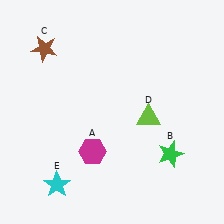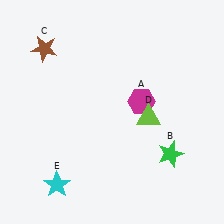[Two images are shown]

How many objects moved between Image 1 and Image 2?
1 object moved between the two images.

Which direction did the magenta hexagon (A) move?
The magenta hexagon (A) moved up.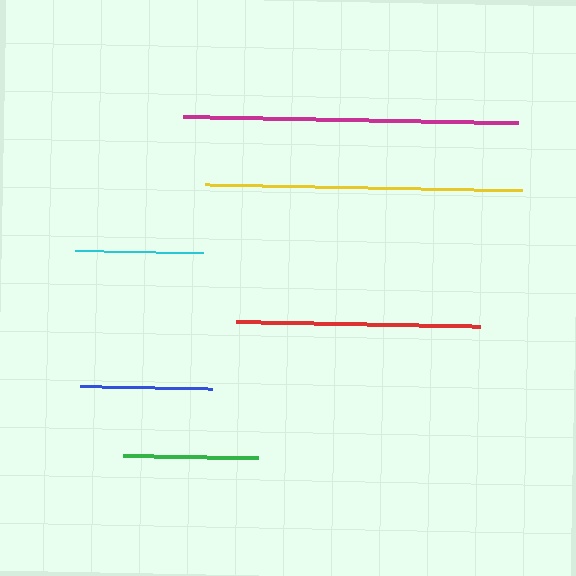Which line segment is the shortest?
The cyan line is the shortest at approximately 128 pixels.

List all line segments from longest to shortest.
From longest to shortest: magenta, yellow, red, green, blue, cyan.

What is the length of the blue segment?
The blue segment is approximately 132 pixels long.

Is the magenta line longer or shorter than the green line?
The magenta line is longer than the green line.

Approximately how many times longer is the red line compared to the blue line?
The red line is approximately 1.9 times the length of the blue line.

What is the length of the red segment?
The red segment is approximately 244 pixels long.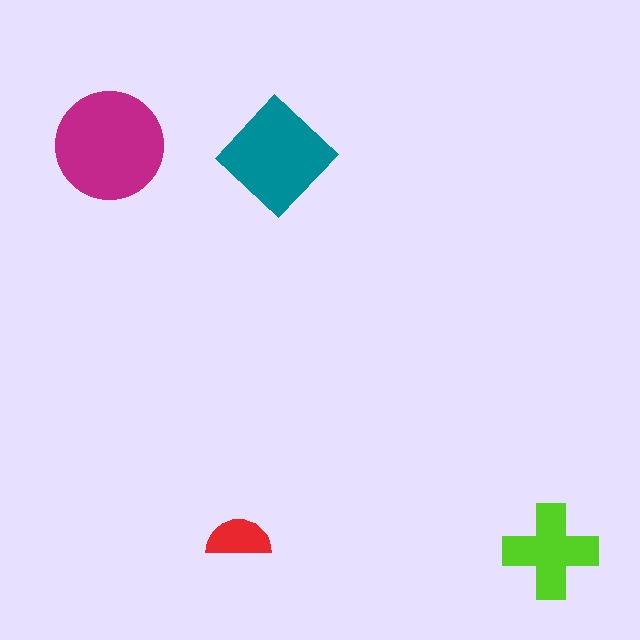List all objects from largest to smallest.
The magenta circle, the teal diamond, the lime cross, the red semicircle.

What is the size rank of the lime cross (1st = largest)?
3rd.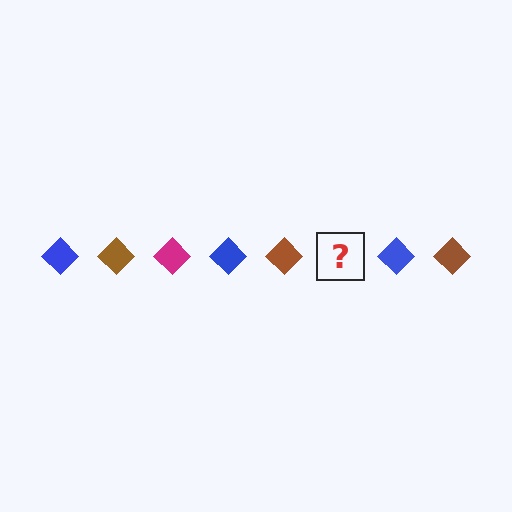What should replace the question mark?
The question mark should be replaced with a magenta diamond.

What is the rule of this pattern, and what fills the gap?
The rule is that the pattern cycles through blue, brown, magenta diamonds. The gap should be filled with a magenta diamond.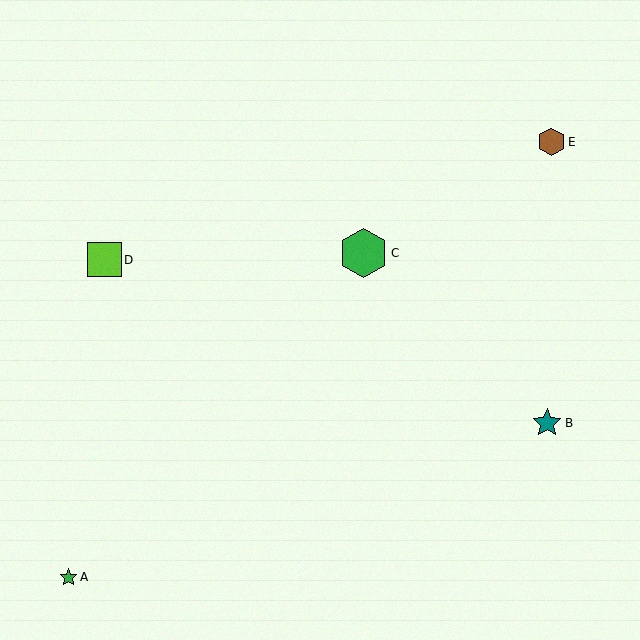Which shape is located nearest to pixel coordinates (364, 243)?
The green hexagon (labeled C) at (364, 253) is nearest to that location.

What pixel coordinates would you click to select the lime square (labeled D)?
Click at (104, 260) to select the lime square D.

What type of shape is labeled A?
Shape A is a green star.